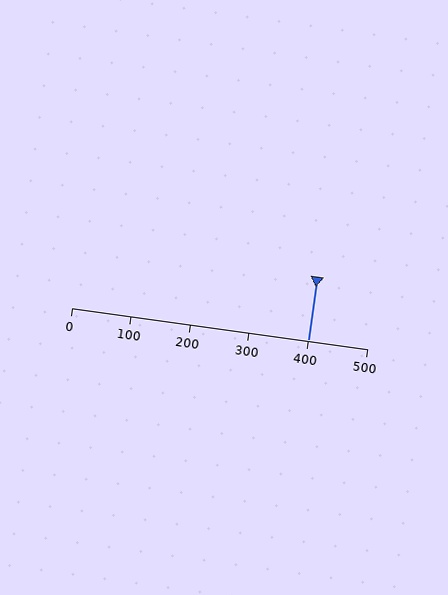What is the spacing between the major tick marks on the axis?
The major ticks are spaced 100 apart.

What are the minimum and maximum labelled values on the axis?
The axis runs from 0 to 500.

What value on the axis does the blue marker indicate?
The marker indicates approximately 400.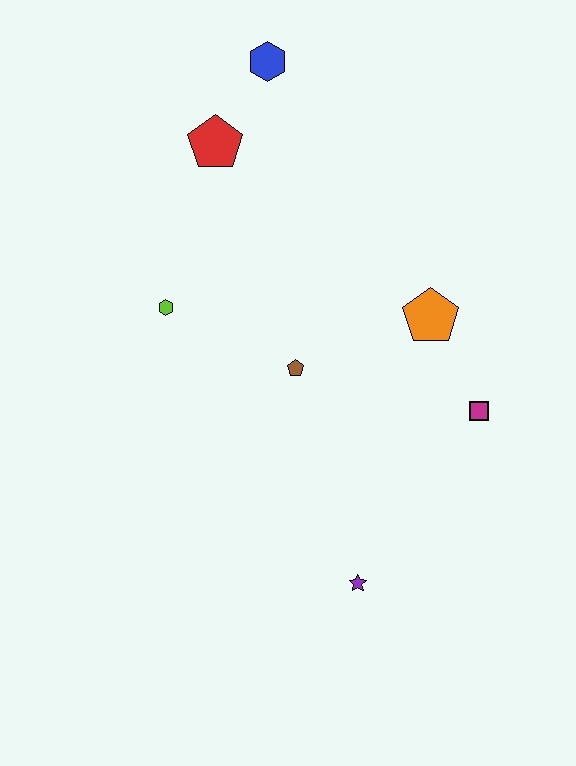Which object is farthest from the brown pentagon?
The blue hexagon is farthest from the brown pentagon.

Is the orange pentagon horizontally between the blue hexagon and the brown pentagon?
No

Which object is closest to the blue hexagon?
The red pentagon is closest to the blue hexagon.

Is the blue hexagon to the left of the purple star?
Yes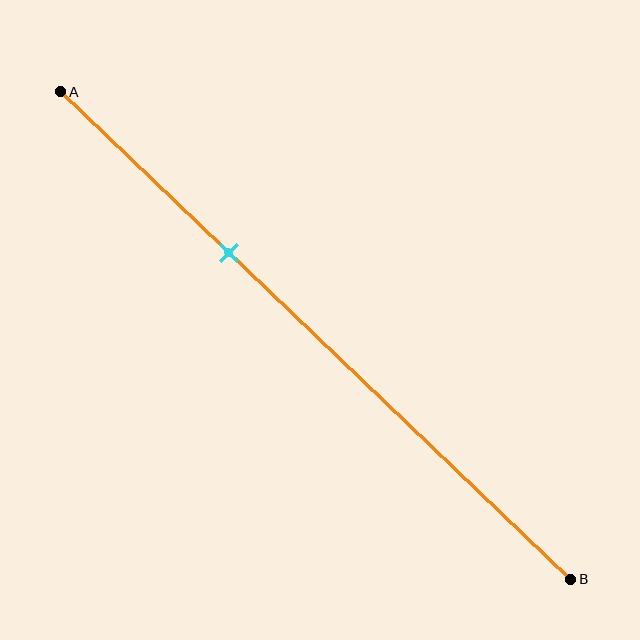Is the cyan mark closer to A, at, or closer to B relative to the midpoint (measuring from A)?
The cyan mark is closer to point A than the midpoint of segment AB.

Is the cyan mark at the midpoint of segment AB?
No, the mark is at about 35% from A, not at the 50% midpoint.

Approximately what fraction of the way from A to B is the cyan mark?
The cyan mark is approximately 35% of the way from A to B.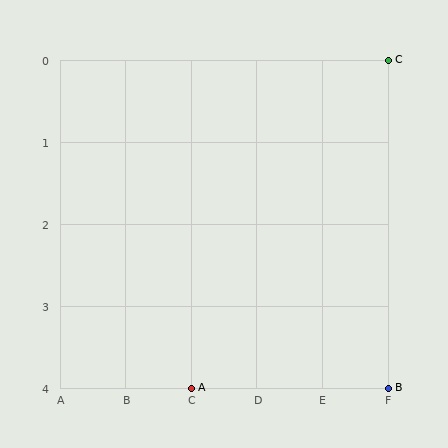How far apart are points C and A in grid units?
Points C and A are 3 columns and 4 rows apart (about 5.0 grid units diagonally).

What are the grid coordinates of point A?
Point A is at grid coordinates (C, 4).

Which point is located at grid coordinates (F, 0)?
Point C is at (F, 0).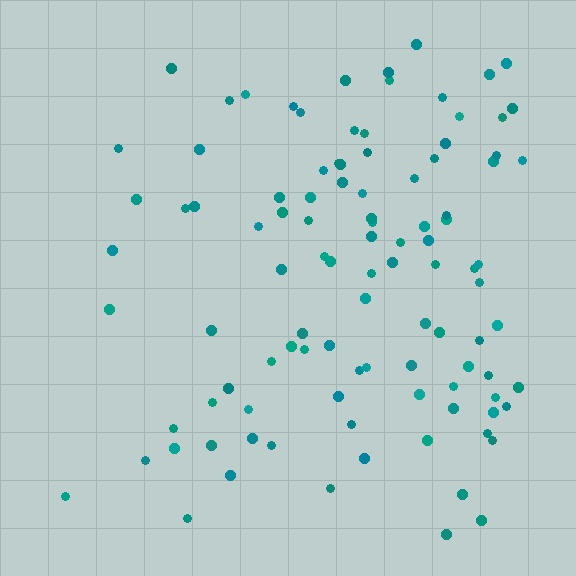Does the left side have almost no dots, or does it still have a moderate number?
Still a moderate number, just noticeably fewer than the right.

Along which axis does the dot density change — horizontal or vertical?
Horizontal.